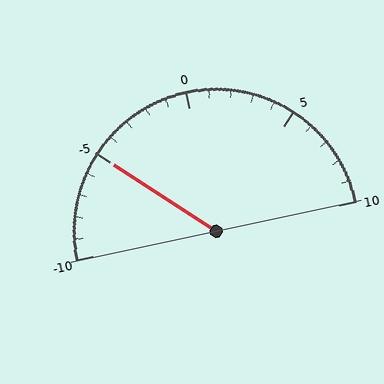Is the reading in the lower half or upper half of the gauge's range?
The reading is in the lower half of the range (-10 to 10).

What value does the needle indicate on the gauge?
The needle indicates approximately -5.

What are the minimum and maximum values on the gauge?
The gauge ranges from -10 to 10.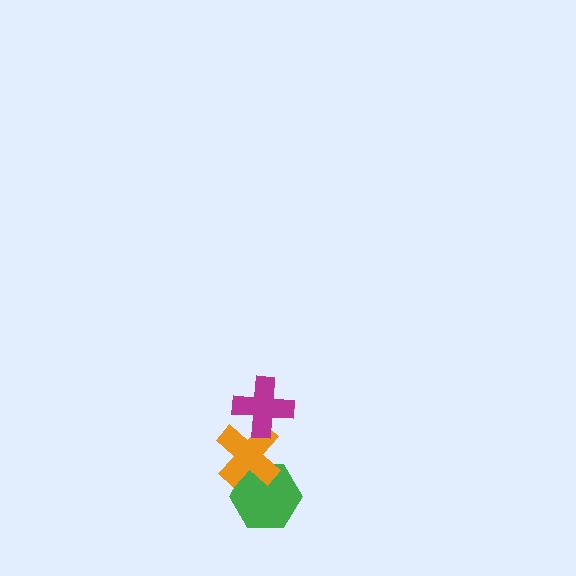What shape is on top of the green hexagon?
The orange cross is on top of the green hexagon.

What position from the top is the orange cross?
The orange cross is 2nd from the top.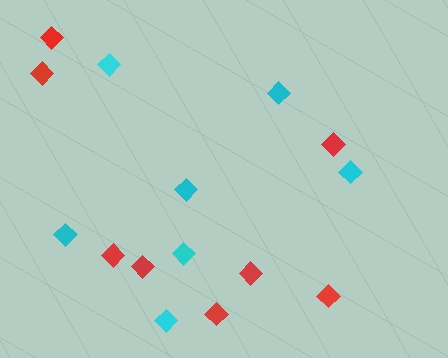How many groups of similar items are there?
There are 2 groups: one group of cyan diamonds (7) and one group of red diamonds (8).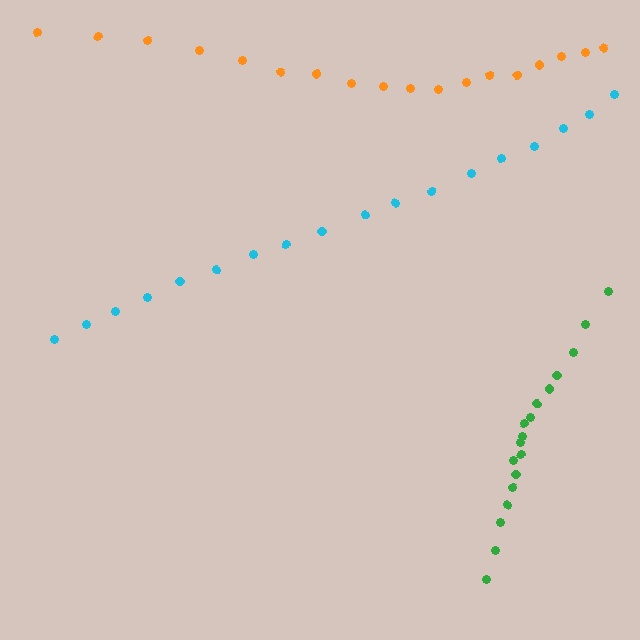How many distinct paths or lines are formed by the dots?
There are 3 distinct paths.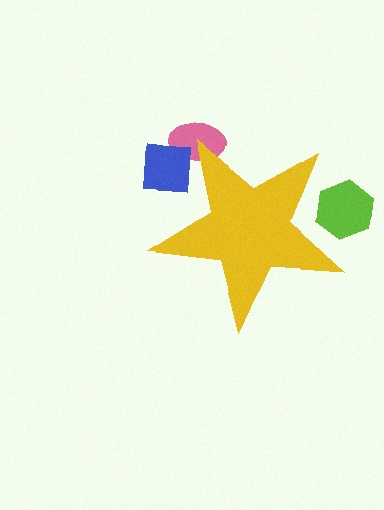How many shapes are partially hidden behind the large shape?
3 shapes are partially hidden.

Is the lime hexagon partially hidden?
Yes, the lime hexagon is partially hidden behind the yellow star.